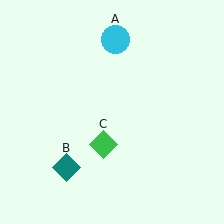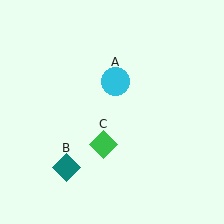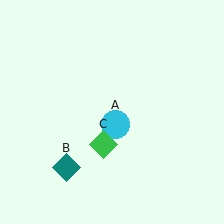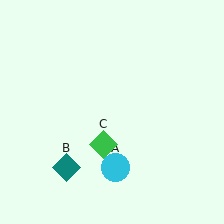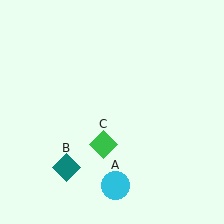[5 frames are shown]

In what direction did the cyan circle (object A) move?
The cyan circle (object A) moved down.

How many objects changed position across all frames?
1 object changed position: cyan circle (object A).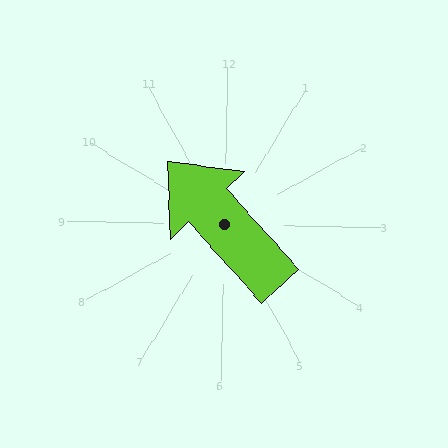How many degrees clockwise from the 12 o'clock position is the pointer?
Approximately 317 degrees.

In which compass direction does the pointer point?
Northwest.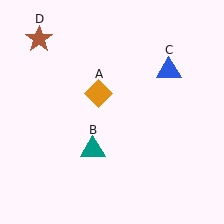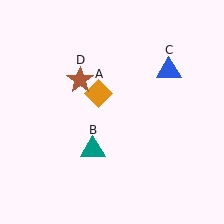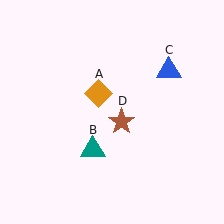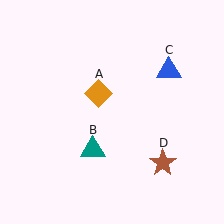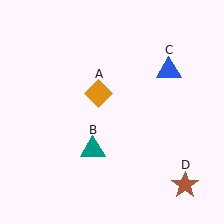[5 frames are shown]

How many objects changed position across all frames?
1 object changed position: brown star (object D).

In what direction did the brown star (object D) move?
The brown star (object D) moved down and to the right.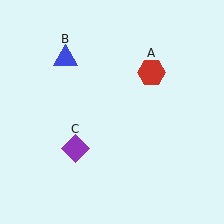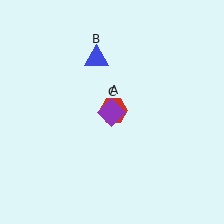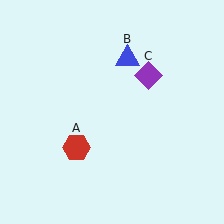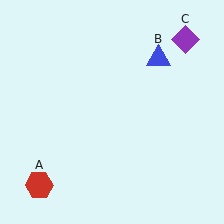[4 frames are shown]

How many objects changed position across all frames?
3 objects changed position: red hexagon (object A), blue triangle (object B), purple diamond (object C).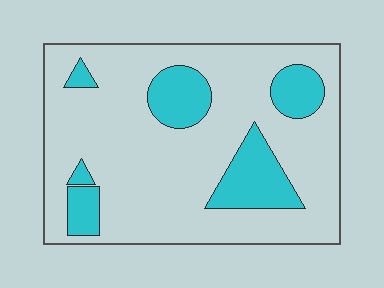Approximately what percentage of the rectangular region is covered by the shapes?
Approximately 20%.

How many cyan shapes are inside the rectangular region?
6.